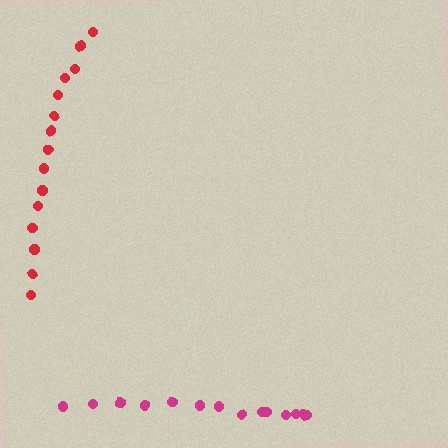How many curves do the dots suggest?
There are 2 distinct paths.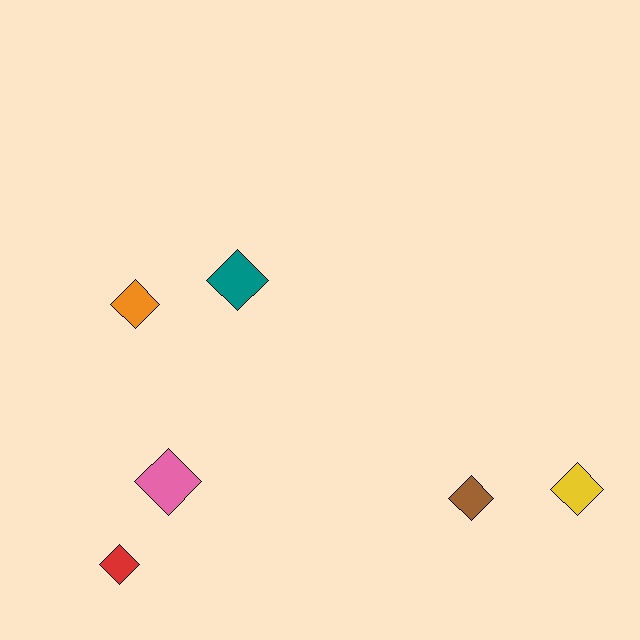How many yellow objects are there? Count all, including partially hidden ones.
There is 1 yellow object.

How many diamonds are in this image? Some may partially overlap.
There are 6 diamonds.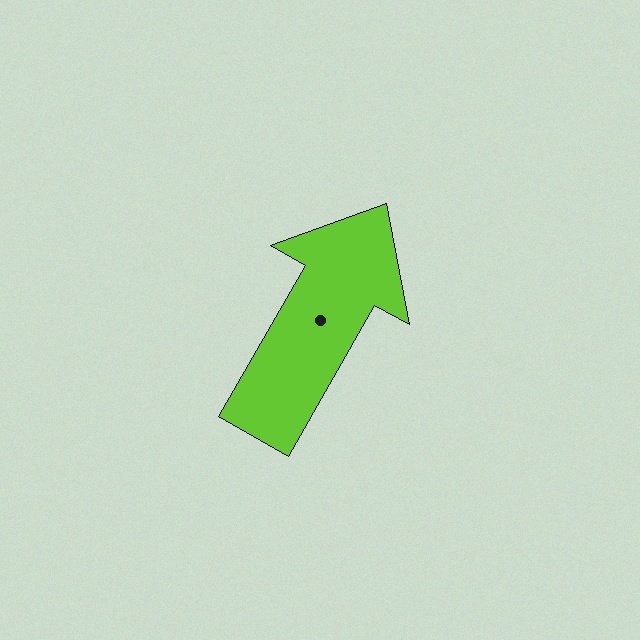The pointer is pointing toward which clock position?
Roughly 1 o'clock.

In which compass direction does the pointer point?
Northeast.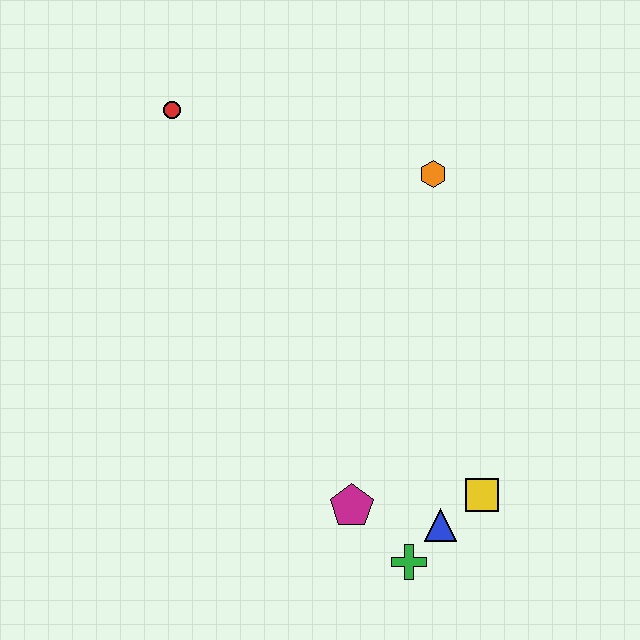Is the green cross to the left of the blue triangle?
Yes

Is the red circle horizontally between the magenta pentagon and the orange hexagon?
No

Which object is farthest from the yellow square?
The red circle is farthest from the yellow square.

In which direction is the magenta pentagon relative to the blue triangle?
The magenta pentagon is to the left of the blue triangle.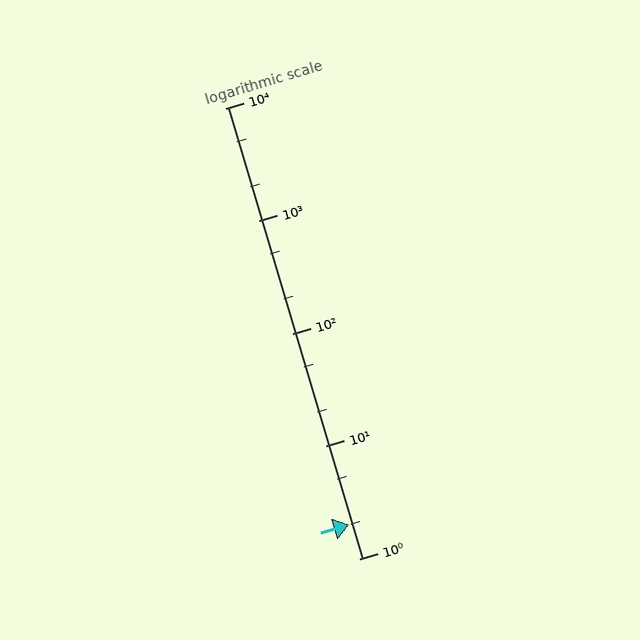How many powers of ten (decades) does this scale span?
The scale spans 4 decades, from 1 to 10000.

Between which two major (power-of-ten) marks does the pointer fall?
The pointer is between 1 and 10.